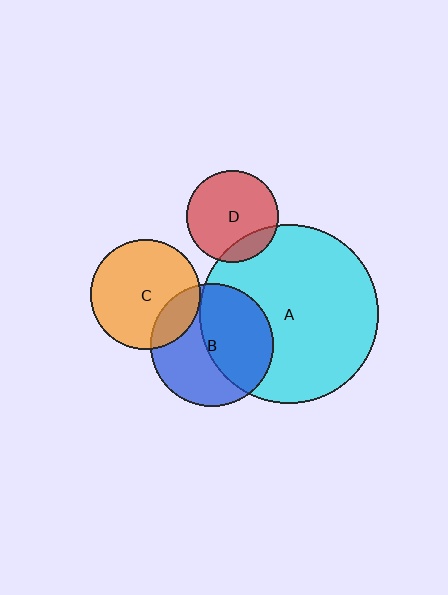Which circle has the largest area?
Circle A (cyan).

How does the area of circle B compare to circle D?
Approximately 1.8 times.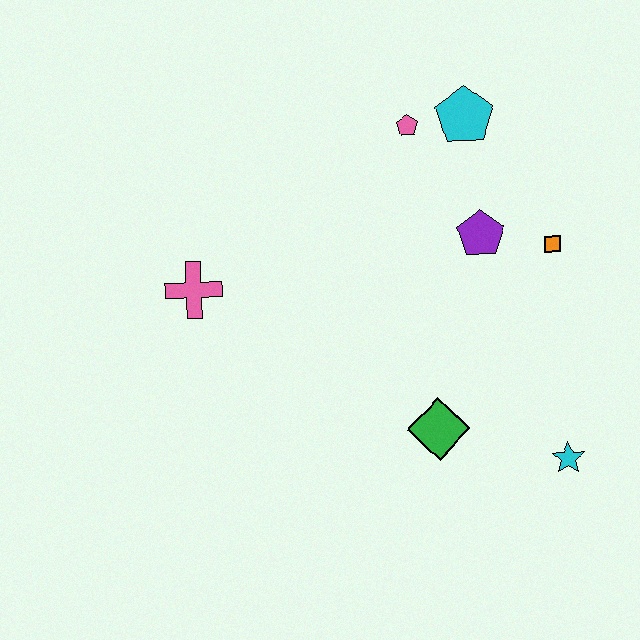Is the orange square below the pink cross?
No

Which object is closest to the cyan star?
The green diamond is closest to the cyan star.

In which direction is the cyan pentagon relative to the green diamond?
The cyan pentagon is above the green diamond.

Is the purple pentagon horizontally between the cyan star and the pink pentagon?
Yes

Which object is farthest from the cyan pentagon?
The cyan star is farthest from the cyan pentagon.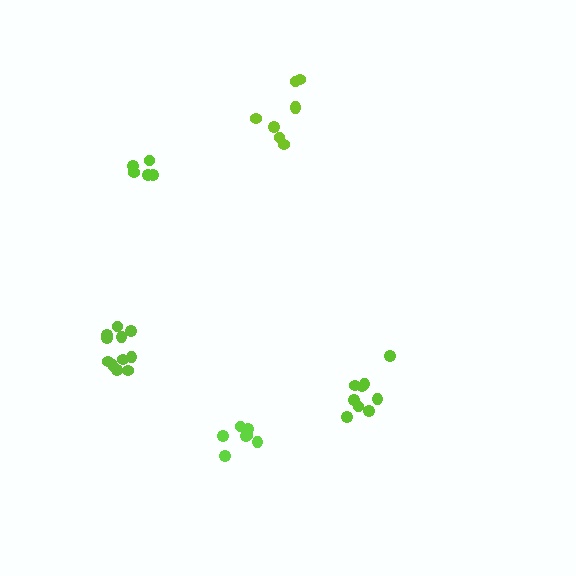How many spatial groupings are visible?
There are 5 spatial groupings.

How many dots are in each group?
Group 1: 9 dots, Group 2: 11 dots, Group 3: 5 dots, Group 4: 7 dots, Group 5: 8 dots (40 total).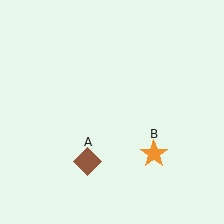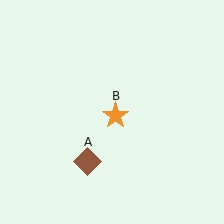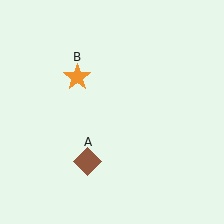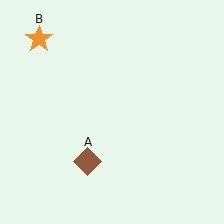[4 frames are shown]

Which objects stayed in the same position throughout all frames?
Brown diamond (object A) remained stationary.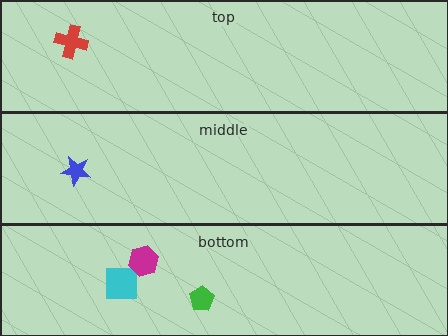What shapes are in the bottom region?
The green pentagon, the cyan square, the magenta hexagon.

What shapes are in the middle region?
The blue star.